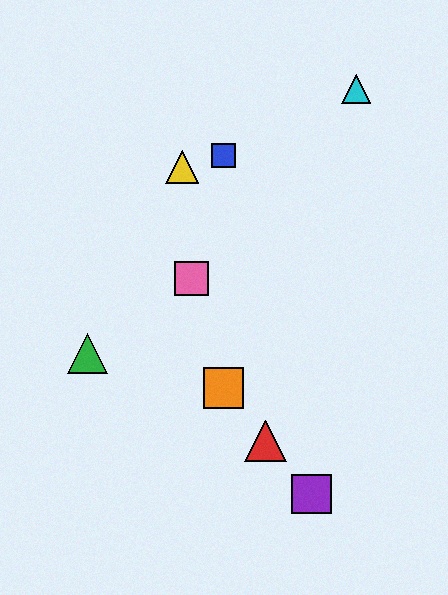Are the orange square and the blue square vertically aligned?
Yes, both are at x≈223.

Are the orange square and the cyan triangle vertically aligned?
No, the orange square is at x≈223 and the cyan triangle is at x≈356.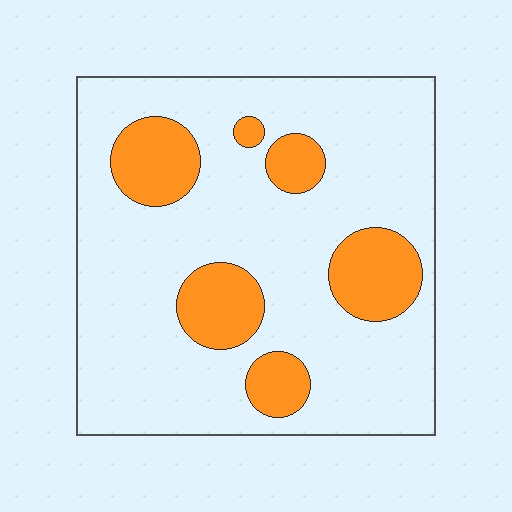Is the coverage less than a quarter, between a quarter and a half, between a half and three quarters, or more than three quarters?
Less than a quarter.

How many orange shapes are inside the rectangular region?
6.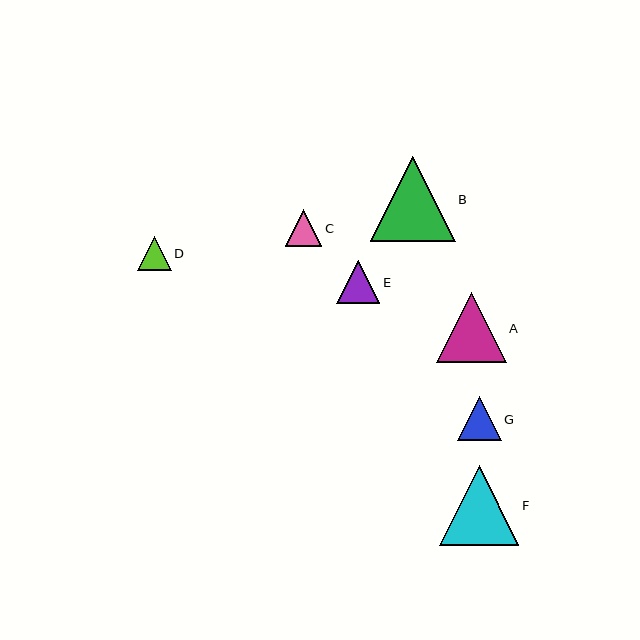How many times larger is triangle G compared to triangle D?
Triangle G is approximately 1.3 times the size of triangle D.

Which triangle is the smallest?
Triangle D is the smallest with a size of approximately 34 pixels.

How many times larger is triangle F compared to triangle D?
Triangle F is approximately 2.3 times the size of triangle D.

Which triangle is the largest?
Triangle B is the largest with a size of approximately 85 pixels.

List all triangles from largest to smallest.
From largest to smallest: B, F, A, G, E, C, D.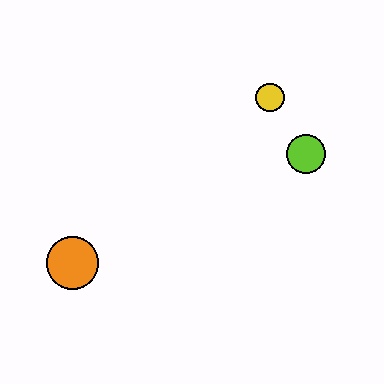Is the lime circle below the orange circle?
No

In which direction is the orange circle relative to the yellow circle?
The orange circle is to the left of the yellow circle.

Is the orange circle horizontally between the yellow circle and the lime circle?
No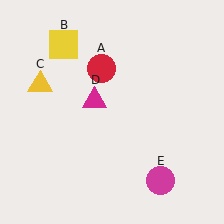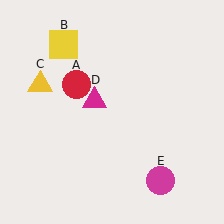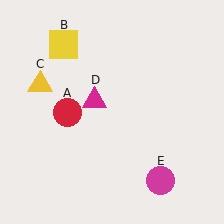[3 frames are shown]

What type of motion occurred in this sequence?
The red circle (object A) rotated counterclockwise around the center of the scene.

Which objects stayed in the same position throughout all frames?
Yellow square (object B) and yellow triangle (object C) and magenta triangle (object D) and magenta circle (object E) remained stationary.